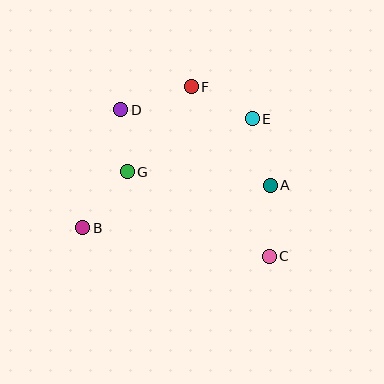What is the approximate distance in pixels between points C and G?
The distance between C and G is approximately 165 pixels.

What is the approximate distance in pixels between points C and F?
The distance between C and F is approximately 187 pixels.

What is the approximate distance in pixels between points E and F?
The distance between E and F is approximately 69 pixels.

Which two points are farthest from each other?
Points C and D are farthest from each other.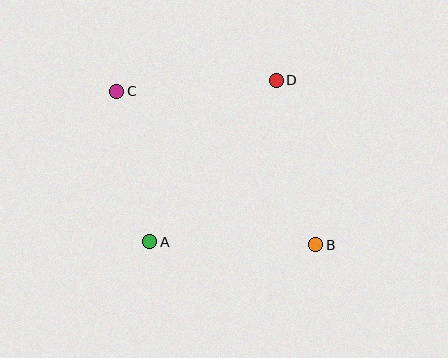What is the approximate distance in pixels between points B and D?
The distance between B and D is approximately 169 pixels.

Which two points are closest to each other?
Points A and C are closest to each other.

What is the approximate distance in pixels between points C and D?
The distance between C and D is approximately 160 pixels.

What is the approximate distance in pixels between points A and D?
The distance between A and D is approximately 205 pixels.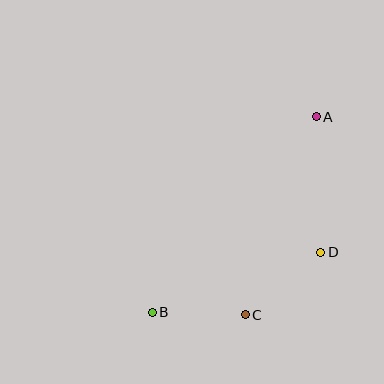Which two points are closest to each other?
Points B and C are closest to each other.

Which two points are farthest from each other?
Points A and B are farthest from each other.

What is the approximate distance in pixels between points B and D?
The distance between B and D is approximately 179 pixels.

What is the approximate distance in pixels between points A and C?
The distance between A and C is approximately 210 pixels.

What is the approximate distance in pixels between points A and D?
The distance between A and D is approximately 136 pixels.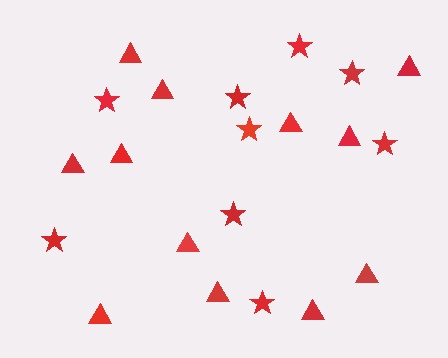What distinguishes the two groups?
There are 2 groups: one group of triangles (12) and one group of stars (9).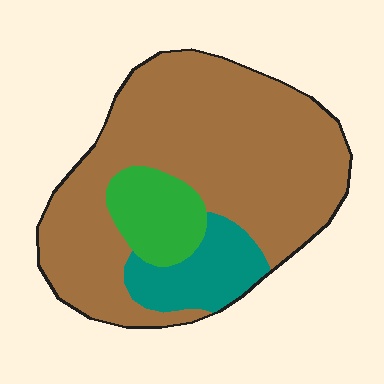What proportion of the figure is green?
Green covers 12% of the figure.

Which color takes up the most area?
Brown, at roughly 75%.